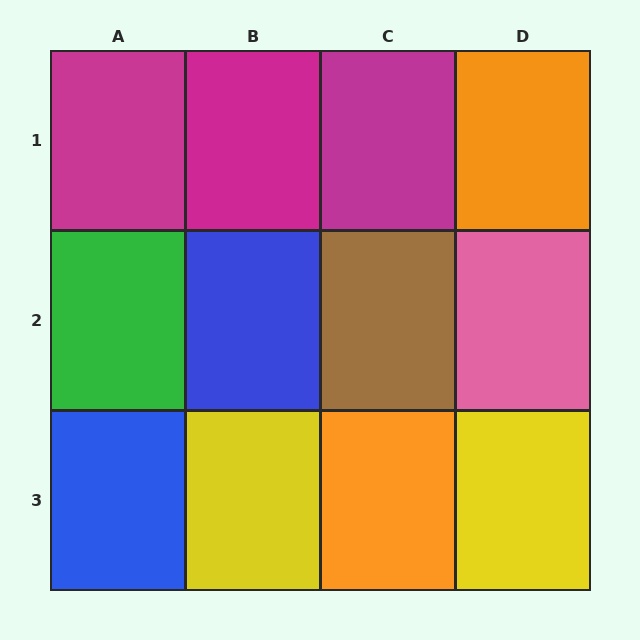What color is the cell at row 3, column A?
Blue.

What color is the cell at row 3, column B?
Yellow.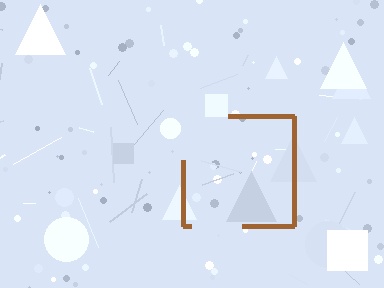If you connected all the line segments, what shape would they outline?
They would outline a square.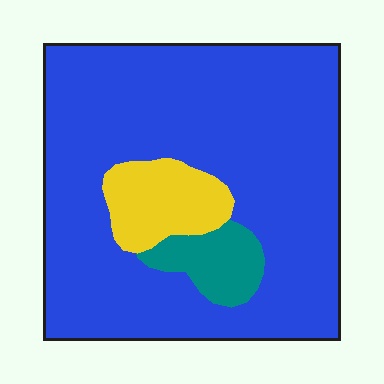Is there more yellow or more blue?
Blue.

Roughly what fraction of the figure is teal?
Teal covers 7% of the figure.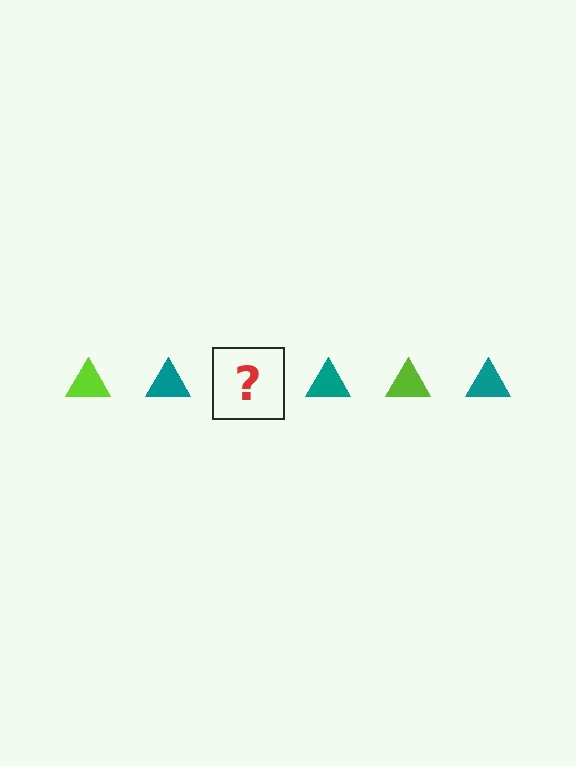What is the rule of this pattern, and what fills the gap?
The rule is that the pattern cycles through lime, teal triangles. The gap should be filled with a lime triangle.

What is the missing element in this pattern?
The missing element is a lime triangle.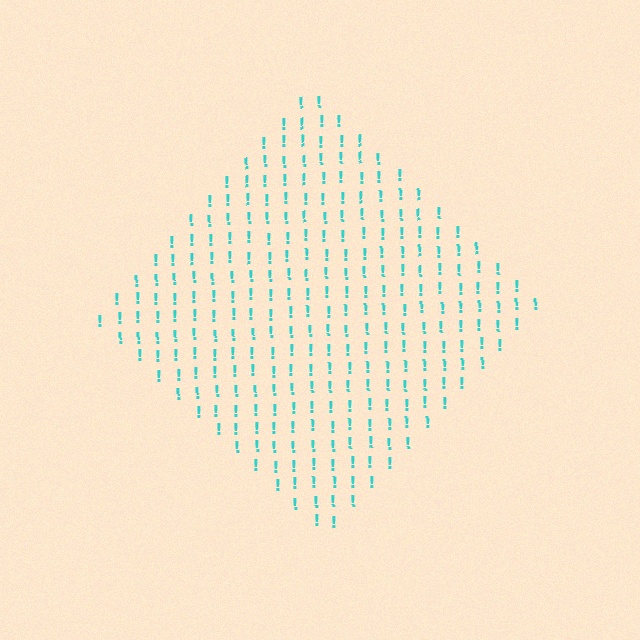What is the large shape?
The large shape is a diamond.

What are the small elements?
The small elements are exclamation marks.